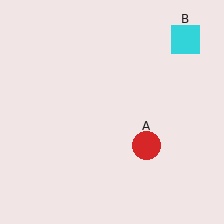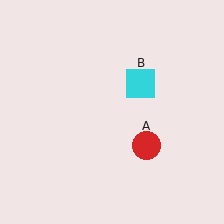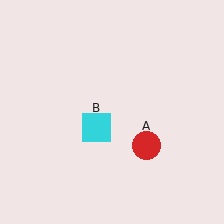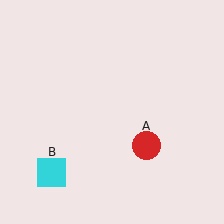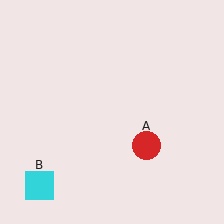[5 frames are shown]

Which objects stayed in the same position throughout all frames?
Red circle (object A) remained stationary.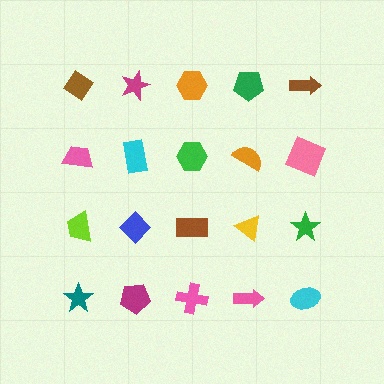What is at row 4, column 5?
A cyan ellipse.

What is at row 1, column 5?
A brown arrow.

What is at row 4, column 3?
A pink cross.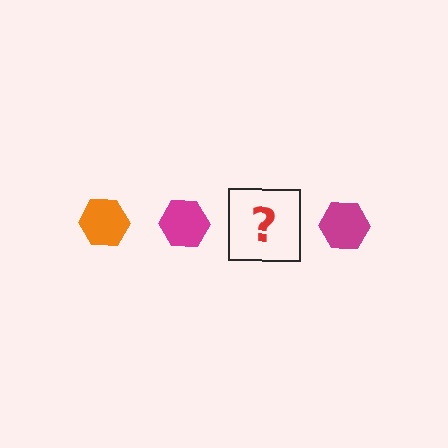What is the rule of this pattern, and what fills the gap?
The rule is that the pattern cycles through orange, magenta hexagons. The gap should be filled with an orange hexagon.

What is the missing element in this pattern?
The missing element is an orange hexagon.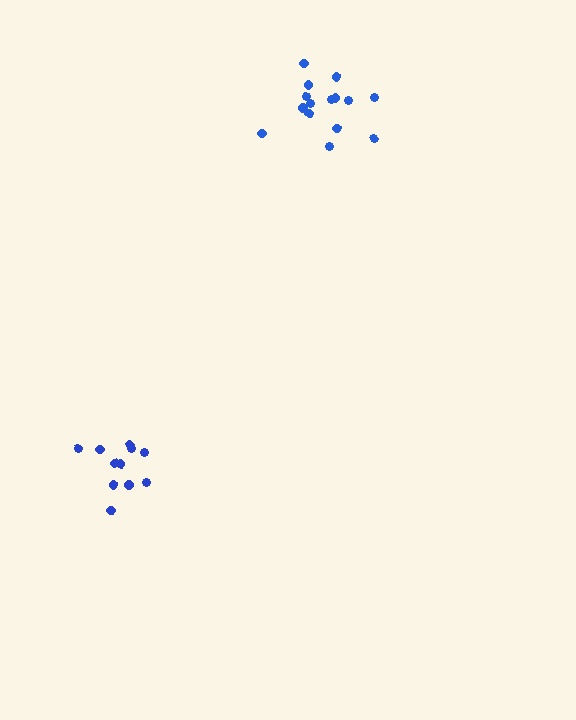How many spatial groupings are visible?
There are 2 spatial groupings.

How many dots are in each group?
Group 1: 11 dots, Group 2: 15 dots (26 total).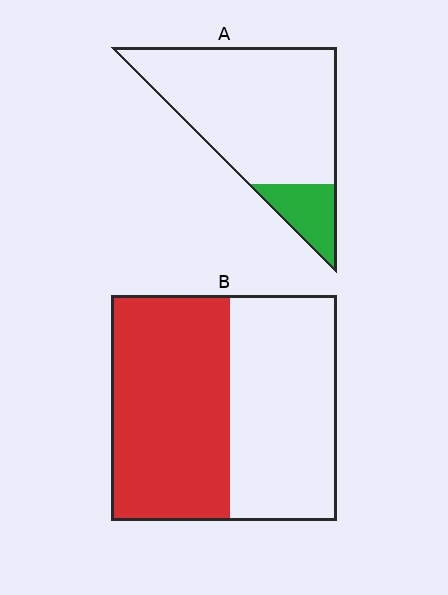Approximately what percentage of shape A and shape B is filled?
A is approximately 15% and B is approximately 55%.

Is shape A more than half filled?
No.